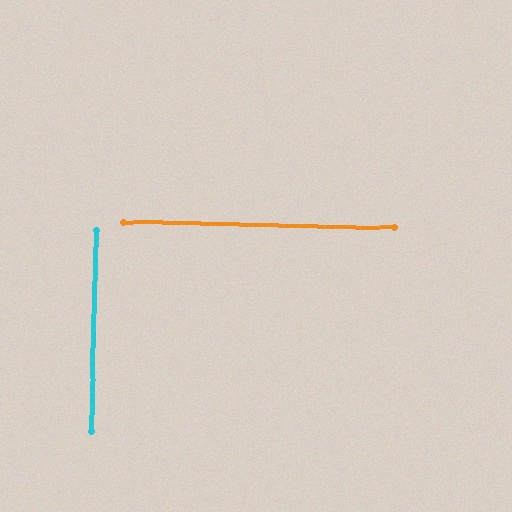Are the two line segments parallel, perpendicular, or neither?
Perpendicular — they meet at approximately 90°.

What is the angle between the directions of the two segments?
Approximately 90 degrees.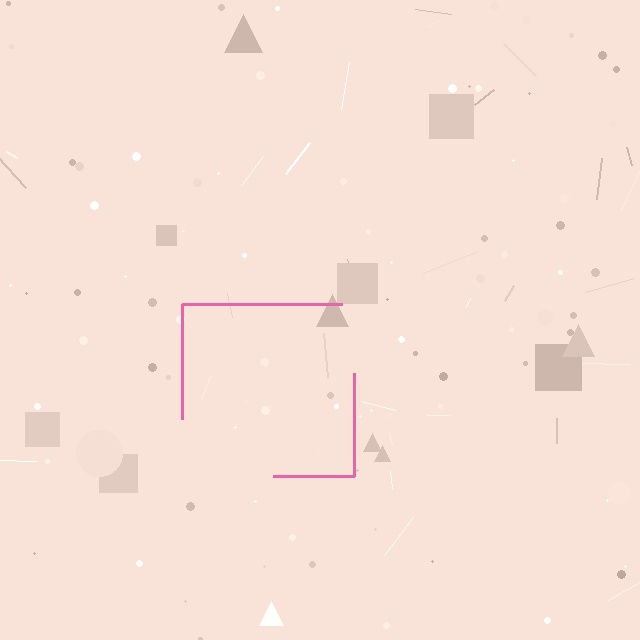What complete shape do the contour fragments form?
The contour fragments form a square.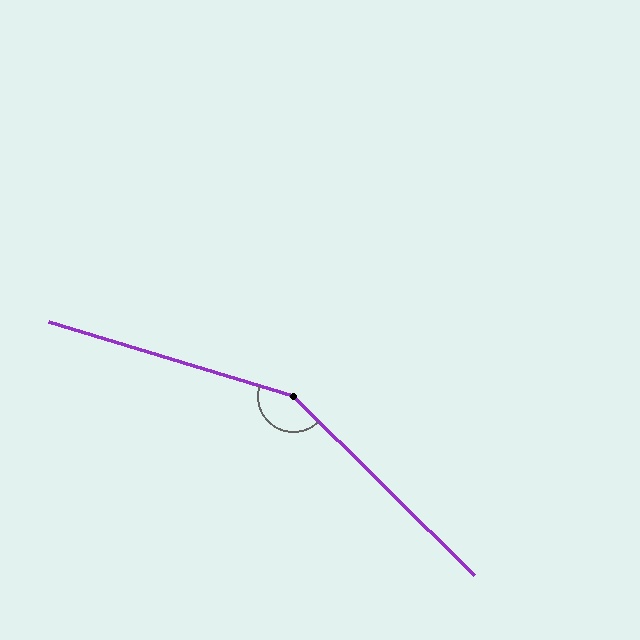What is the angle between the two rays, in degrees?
Approximately 152 degrees.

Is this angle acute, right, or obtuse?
It is obtuse.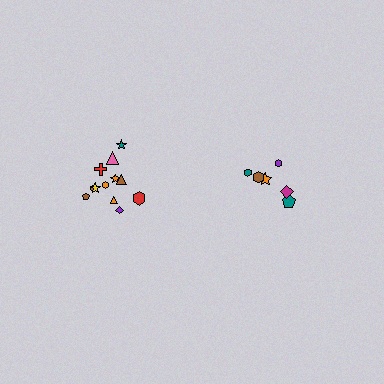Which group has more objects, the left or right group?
The left group.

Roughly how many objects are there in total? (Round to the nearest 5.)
Roughly 20 objects in total.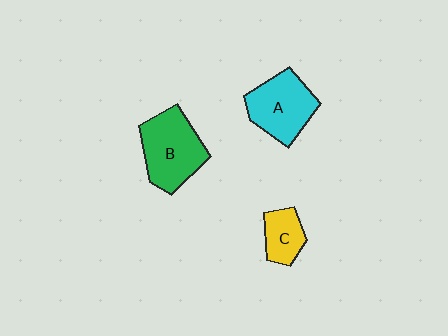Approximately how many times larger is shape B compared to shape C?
Approximately 2.1 times.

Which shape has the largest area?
Shape B (green).